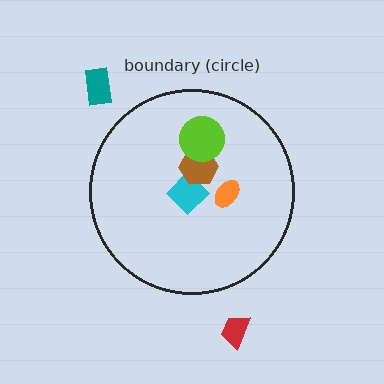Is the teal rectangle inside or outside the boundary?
Outside.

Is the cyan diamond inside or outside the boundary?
Inside.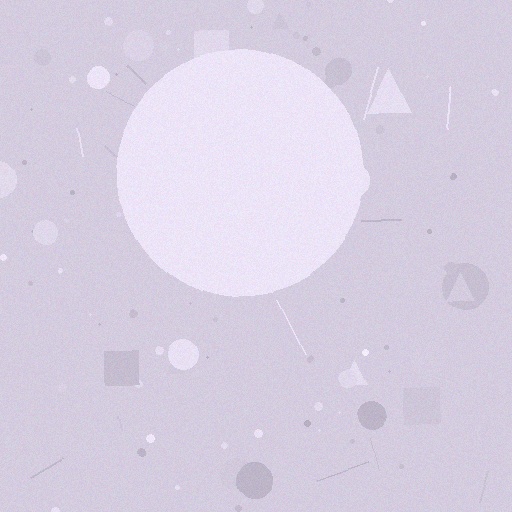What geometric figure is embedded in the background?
A circle is embedded in the background.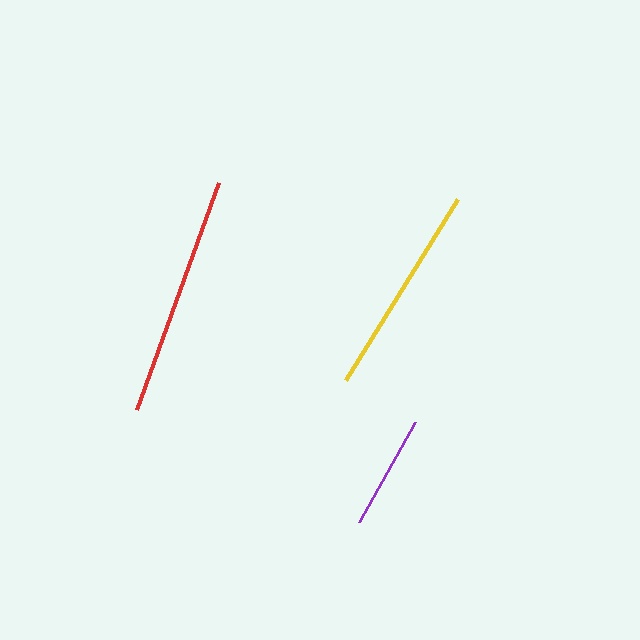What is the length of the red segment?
The red segment is approximately 241 pixels long.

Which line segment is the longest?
The red line is the longest at approximately 241 pixels.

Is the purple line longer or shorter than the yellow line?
The yellow line is longer than the purple line.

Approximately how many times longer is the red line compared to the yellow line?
The red line is approximately 1.1 times the length of the yellow line.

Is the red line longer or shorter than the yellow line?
The red line is longer than the yellow line.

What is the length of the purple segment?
The purple segment is approximately 115 pixels long.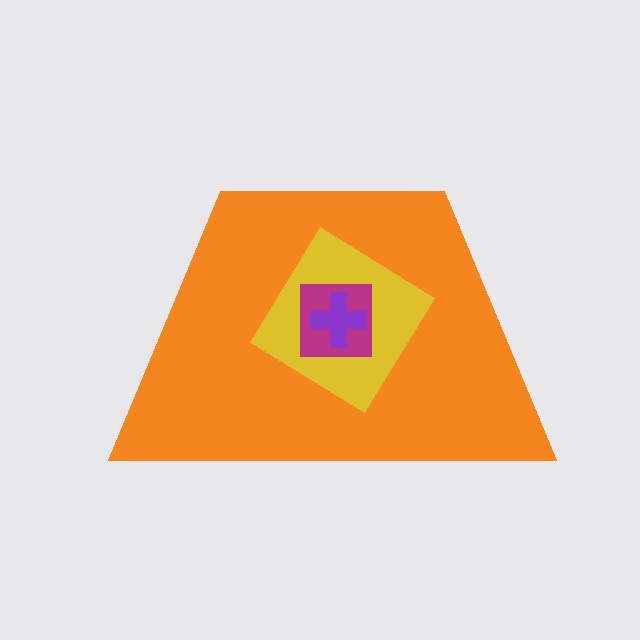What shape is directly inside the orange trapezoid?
The yellow diamond.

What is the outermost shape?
The orange trapezoid.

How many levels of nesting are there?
4.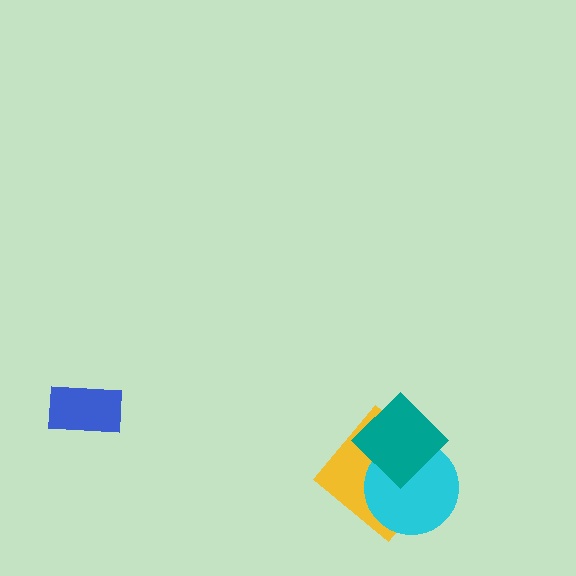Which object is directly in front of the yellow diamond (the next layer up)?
The cyan circle is directly in front of the yellow diamond.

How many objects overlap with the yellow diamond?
2 objects overlap with the yellow diamond.